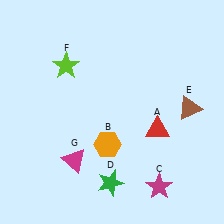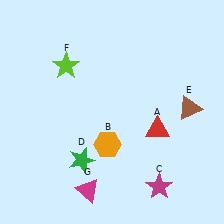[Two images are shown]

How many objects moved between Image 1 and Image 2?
2 objects moved between the two images.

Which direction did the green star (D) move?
The green star (D) moved left.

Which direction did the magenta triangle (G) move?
The magenta triangle (G) moved down.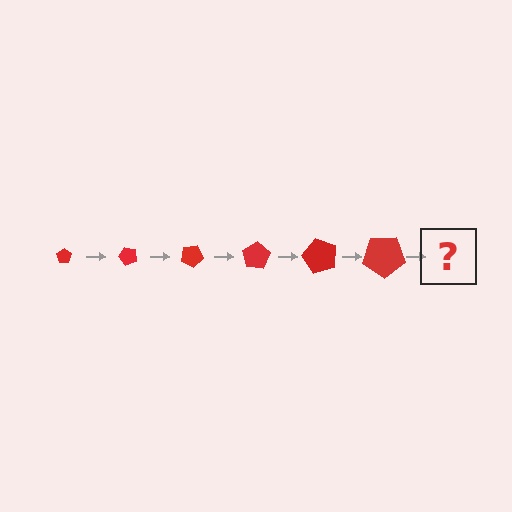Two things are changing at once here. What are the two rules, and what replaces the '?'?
The two rules are that the pentagon grows larger each step and it rotates 50 degrees each step. The '?' should be a pentagon, larger than the previous one and rotated 300 degrees from the start.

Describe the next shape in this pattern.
It should be a pentagon, larger than the previous one and rotated 300 degrees from the start.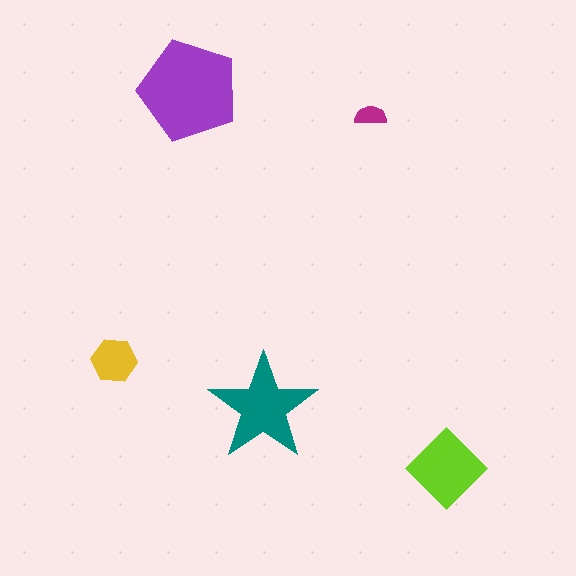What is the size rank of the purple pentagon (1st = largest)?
1st.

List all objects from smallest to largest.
The magenta semicircle, the yellow hexagon, the lime diamond, the teal star, the purple pentagon.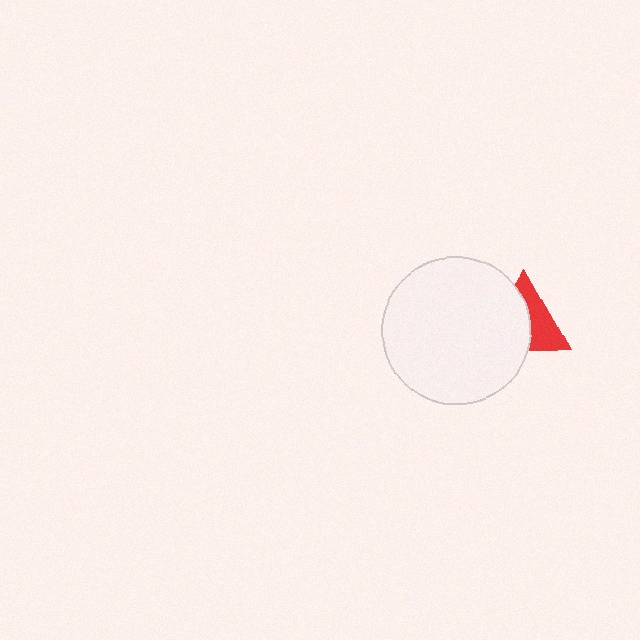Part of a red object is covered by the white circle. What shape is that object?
It is a triangle.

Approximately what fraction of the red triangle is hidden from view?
Roughly 54% of the red triangle is hidden behind the white circle.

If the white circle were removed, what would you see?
You would see the complete red triangle.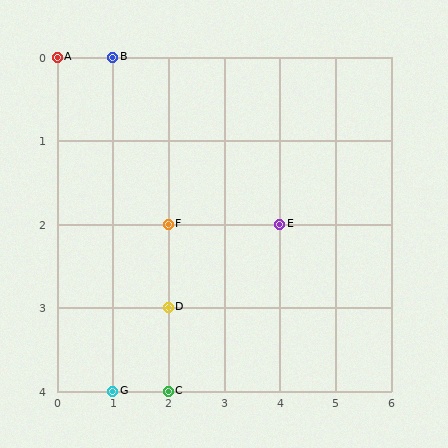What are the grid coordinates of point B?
Point B is at grid coordinates (1, 0).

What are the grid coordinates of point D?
Point D is at grid coordinates (2, 3).